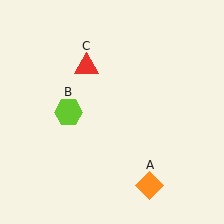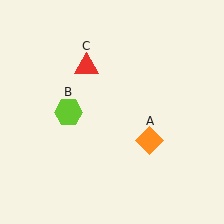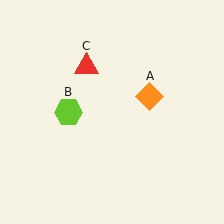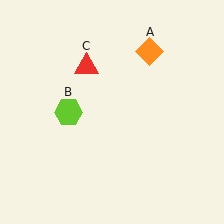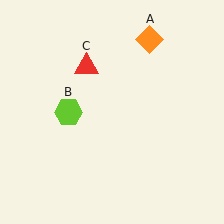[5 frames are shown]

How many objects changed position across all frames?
1 object changed position: orange diamond (object A).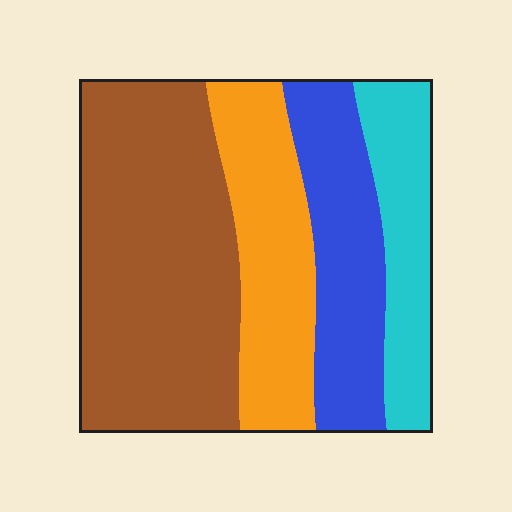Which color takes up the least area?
Cyan, at roughly 15%.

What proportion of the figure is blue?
Blue covers 20% of the figure.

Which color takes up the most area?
Brown, at roughly 45%.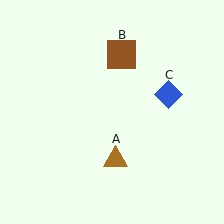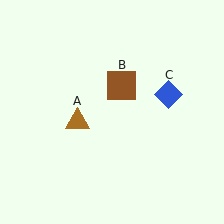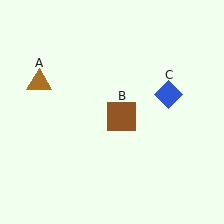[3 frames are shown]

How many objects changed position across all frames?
2 objects changed position: brown triangle (object A), brown square (object B).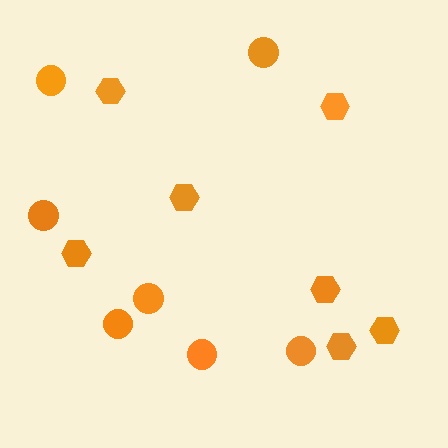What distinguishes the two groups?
There are 2 groups: one group of circles (7) and one group of hexagons (7).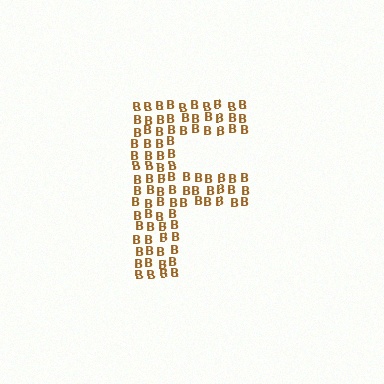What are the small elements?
The small elements are letter B's.